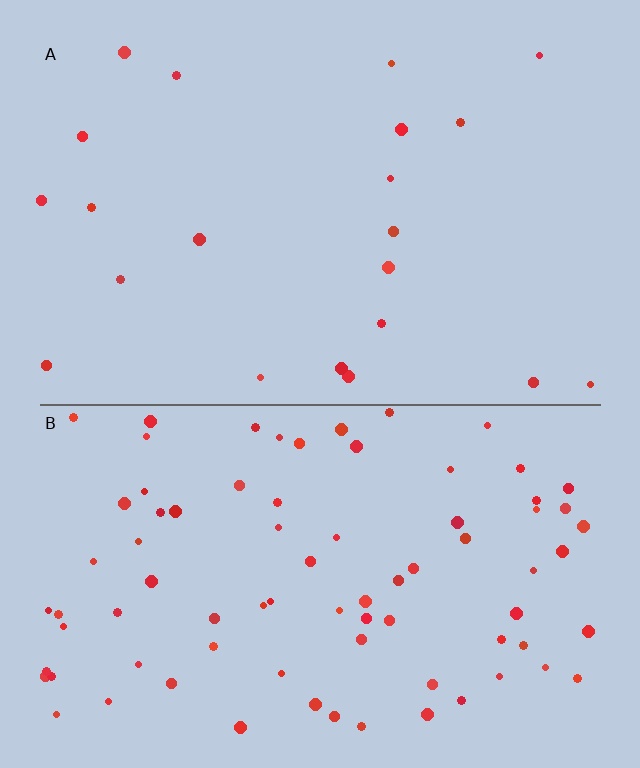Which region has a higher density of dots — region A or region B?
B (the bottom).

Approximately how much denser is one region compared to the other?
Approximately 3.8× — region B over region A.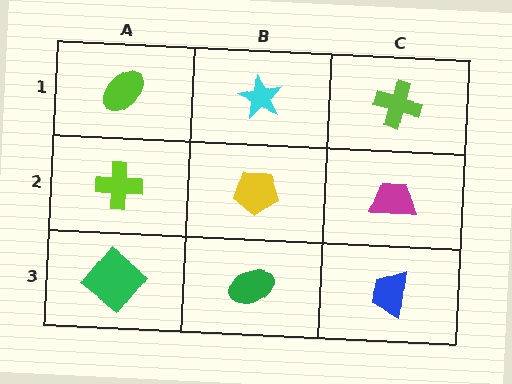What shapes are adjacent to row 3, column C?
A magenta trapezoid (row 2, column C), a green ellipse (row 3, column B).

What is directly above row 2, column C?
A lime cross.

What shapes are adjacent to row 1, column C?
A magenta trapezoid (row 2, column C), a cyan star (row 1, column B).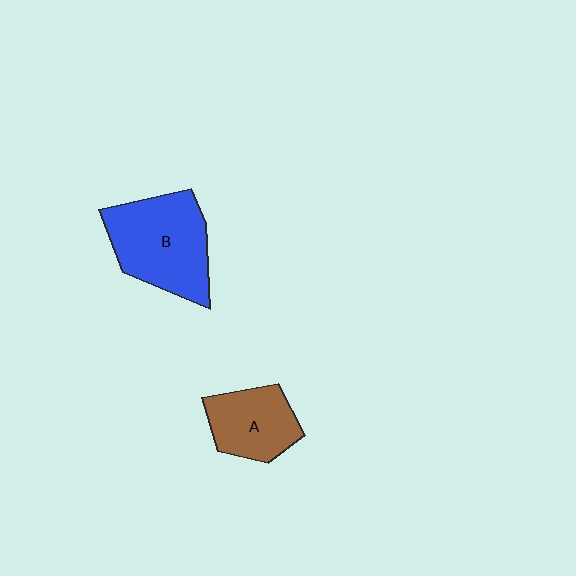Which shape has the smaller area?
Shape A (brown).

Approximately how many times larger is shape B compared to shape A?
Approximately 1.6 times.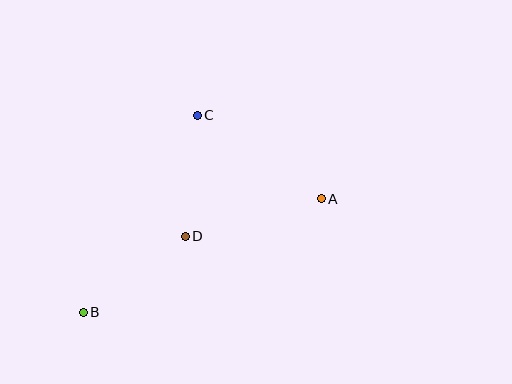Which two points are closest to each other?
Points C and D are closest to each other.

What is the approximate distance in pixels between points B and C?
The distance between B and C is approximately 228 pixels.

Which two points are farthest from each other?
Points A and B are farthest from each other.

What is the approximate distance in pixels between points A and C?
The distance between A and C is approximately 149 pixels.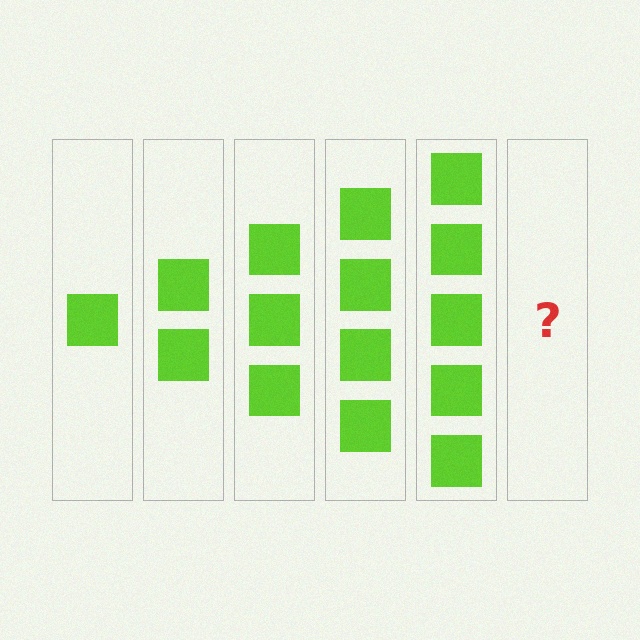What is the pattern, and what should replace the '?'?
The pattern is that each step adds one more square. The '?' should be 6 squares.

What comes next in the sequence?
The next element should be 6 squares.